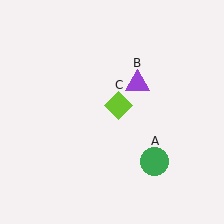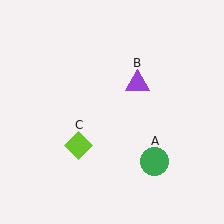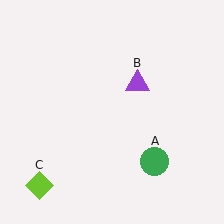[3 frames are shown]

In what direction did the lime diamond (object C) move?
The lime diamond (object C) moved down and to the left.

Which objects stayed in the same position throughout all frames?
Green circle (object A) and purple triangle (object B) remained stationary.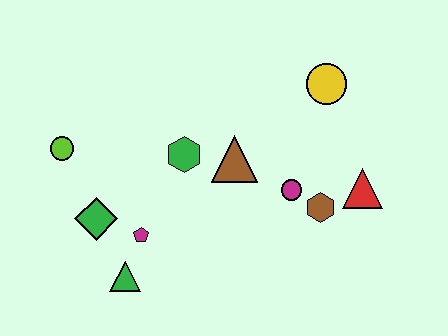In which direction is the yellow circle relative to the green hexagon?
The yellow circle is to the right of the green hexagon.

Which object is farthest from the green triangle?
The yellow circle is farthest from the green triangle.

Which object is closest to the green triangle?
The magenta pentagon is closest to the green triangle.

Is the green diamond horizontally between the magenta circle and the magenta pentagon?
No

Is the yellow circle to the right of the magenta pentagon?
Yes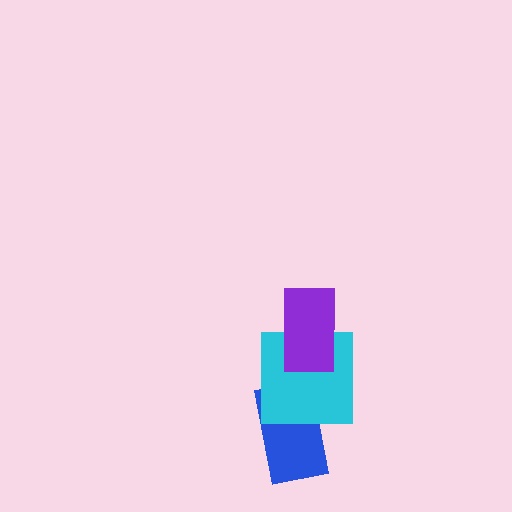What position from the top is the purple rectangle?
The purple rectangle is 1st from the top.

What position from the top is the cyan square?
The cyan square is 2nd from the top.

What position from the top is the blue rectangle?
The blue rectangle is 3rd from the top.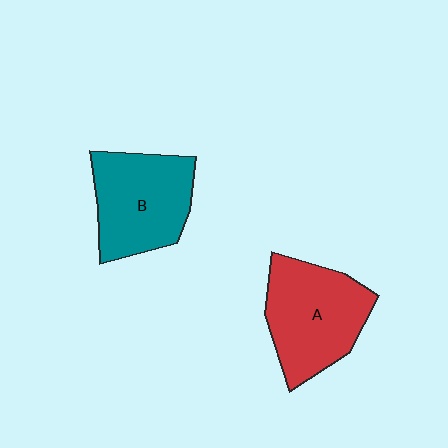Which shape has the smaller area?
Shape B (teal).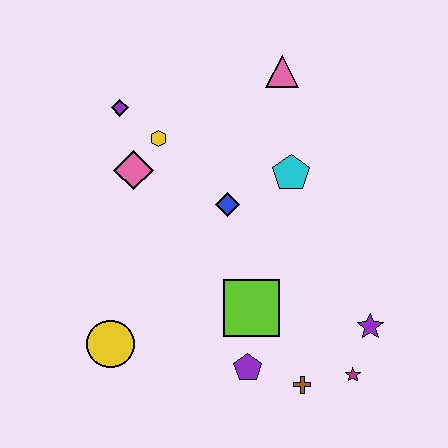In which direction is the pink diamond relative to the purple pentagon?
The pink diamond is above the purple pentagon.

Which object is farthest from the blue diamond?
The magenta star is farthest from the blue diamond.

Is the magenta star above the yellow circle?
No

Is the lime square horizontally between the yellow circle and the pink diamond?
No